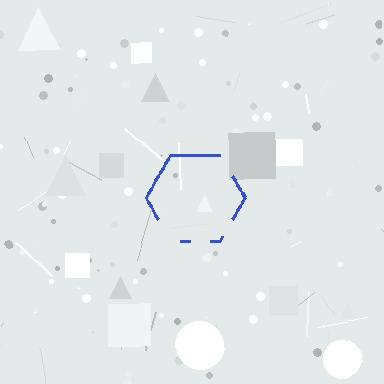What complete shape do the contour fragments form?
The contour fragments form a hexagon.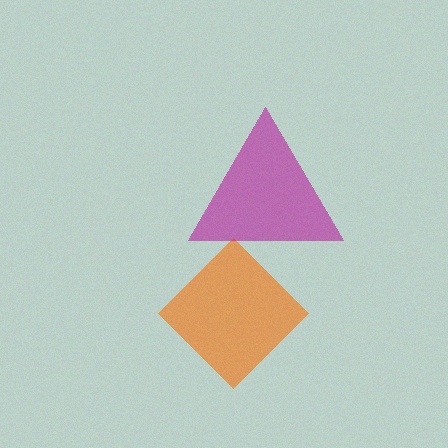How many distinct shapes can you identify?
There are 2 distinct shapes: an orange diamond, a magenta triangle.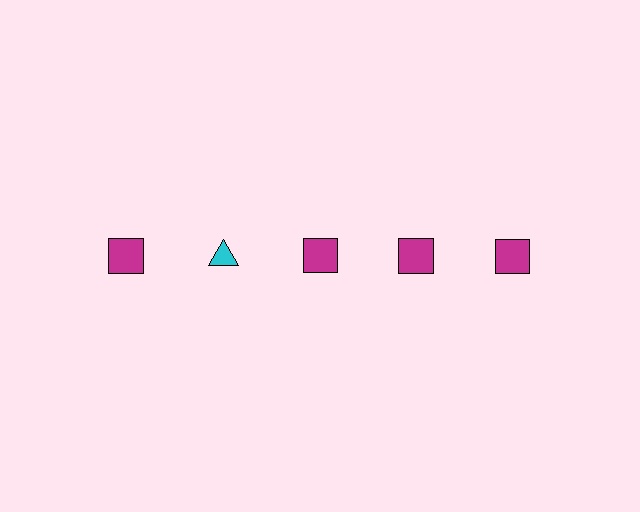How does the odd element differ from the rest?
It differs in both color (cyan instead of magenta) and shape (triangle instead of square).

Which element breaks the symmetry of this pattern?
The cyan triangle in the top row, second from left column breaks the symmetry. All other shapes are magenta squares.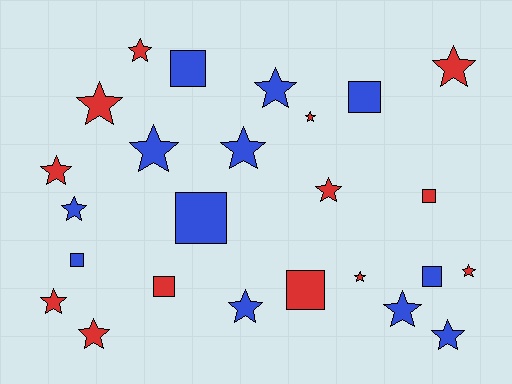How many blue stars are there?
There are 7 blue stars.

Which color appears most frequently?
Red, with 13 objects.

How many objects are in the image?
There are 25 objects.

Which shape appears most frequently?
Star, with 17 objects.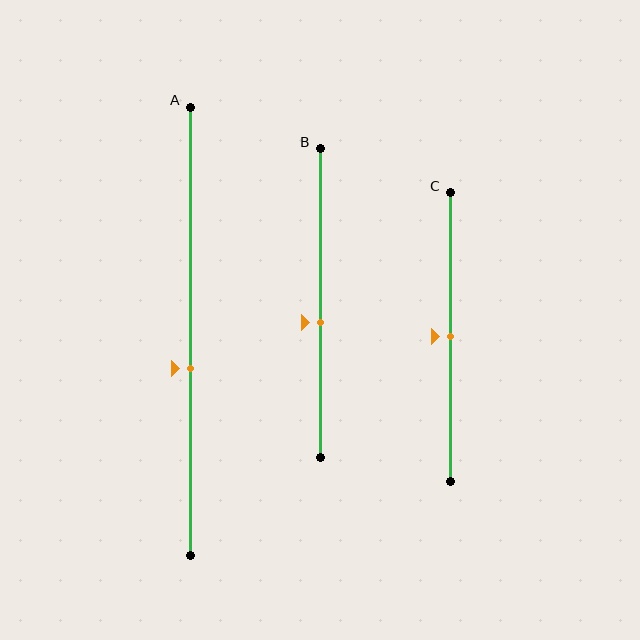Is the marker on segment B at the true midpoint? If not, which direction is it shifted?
No, the marker on segment B is shifted downward by about 6% of the segment length.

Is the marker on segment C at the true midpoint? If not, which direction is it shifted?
Yes, the marker on segment C is at the true midpoint.